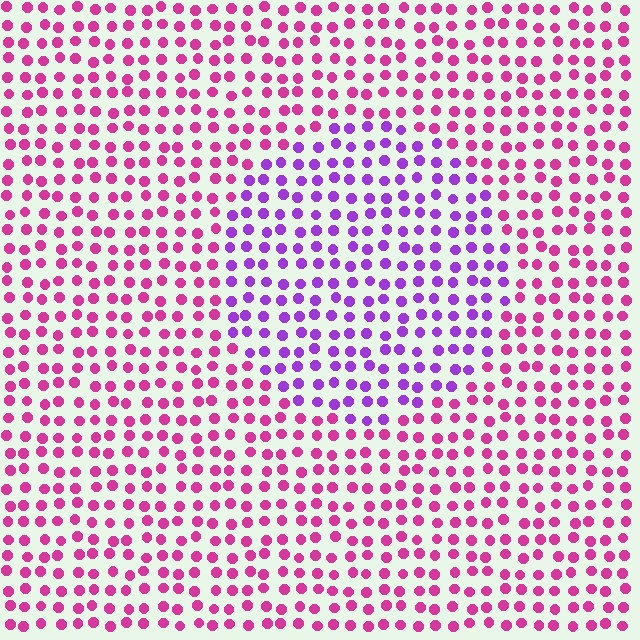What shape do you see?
I see a circle.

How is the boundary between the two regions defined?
The boundary is defined purely by a slight shift in hue (about 43 degrees). Spacing, size, and orientation are identical on both sides.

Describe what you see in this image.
The image is filled with small magenta elements in a uniform arrangement. A circle-shaped region is visible where the elements are tinted to a slightly different hue, forming a subtle color boundary.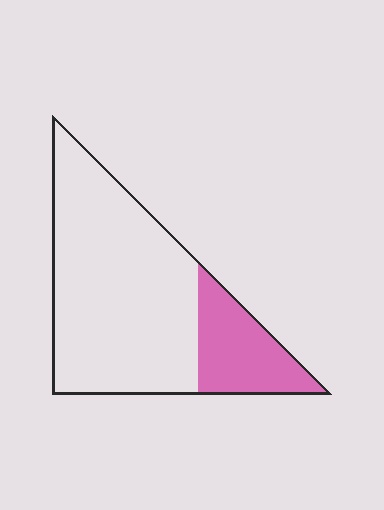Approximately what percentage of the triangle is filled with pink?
Approximately 25%.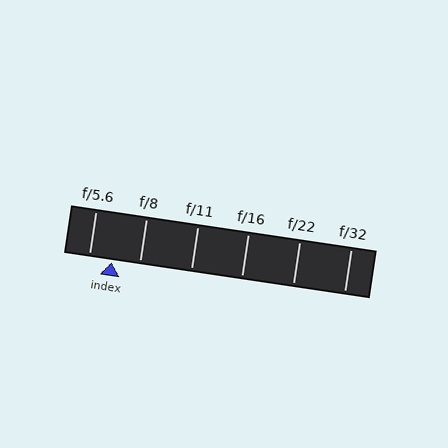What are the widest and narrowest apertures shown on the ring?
The widest aperture shown is f/5.6 and the narrowest is f/32.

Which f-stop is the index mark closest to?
The index mark is closest to f/5.6.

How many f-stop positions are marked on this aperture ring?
There are 6 f-stop positions marked.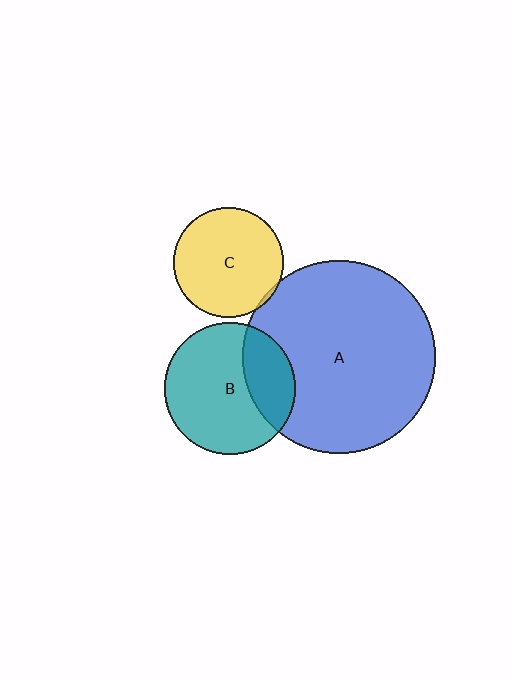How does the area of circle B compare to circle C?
Approximately 1.4 times.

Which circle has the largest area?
Circle A (blue).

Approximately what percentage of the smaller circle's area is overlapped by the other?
Approximately 30%.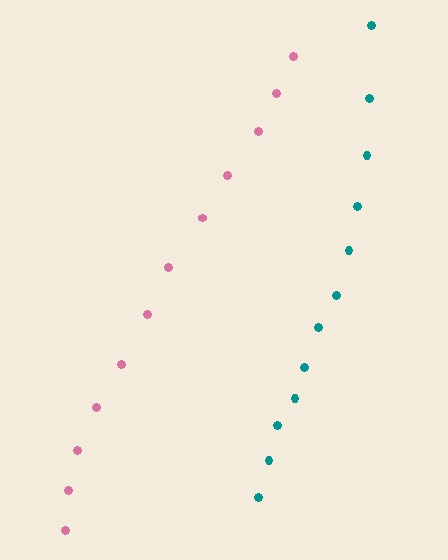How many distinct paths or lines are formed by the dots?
There are 2 distinct paths.